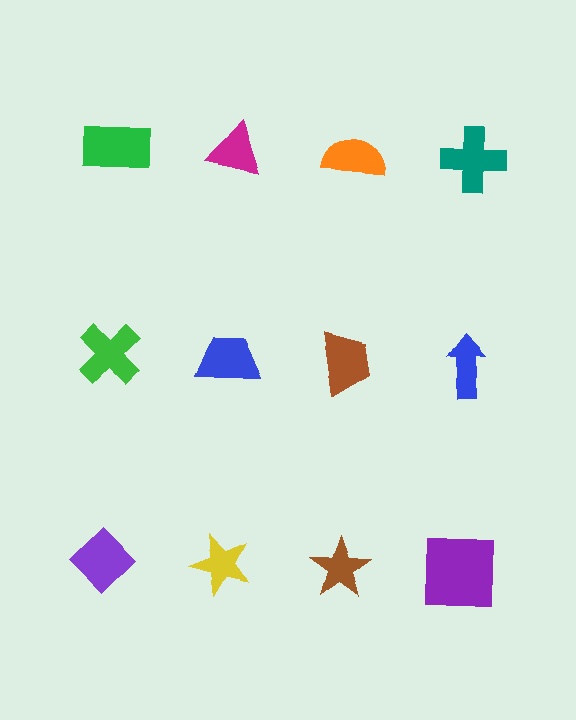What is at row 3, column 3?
A brown star.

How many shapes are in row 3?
4 shapes.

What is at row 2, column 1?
A green cross.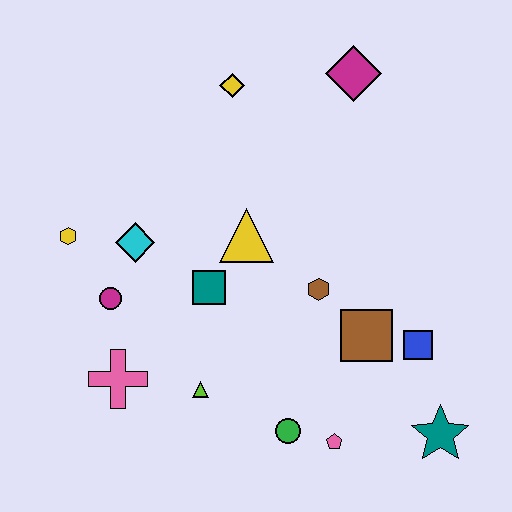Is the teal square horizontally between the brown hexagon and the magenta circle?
Yes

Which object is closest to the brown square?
The blue square is closest to the brown square.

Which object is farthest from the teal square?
The teal star is farthest from the teal square.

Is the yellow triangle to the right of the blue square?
No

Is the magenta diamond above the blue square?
Yes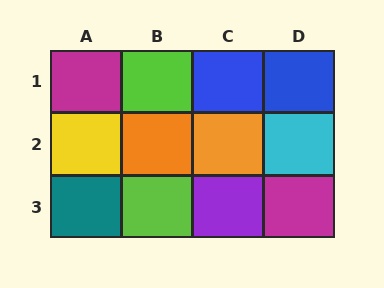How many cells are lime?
2 cells are lime.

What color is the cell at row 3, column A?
Teal.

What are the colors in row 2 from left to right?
Yellow, orange, orange, cyan.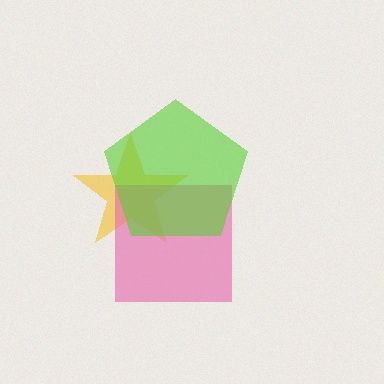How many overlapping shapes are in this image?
There are 3 overlapping shapes in the image.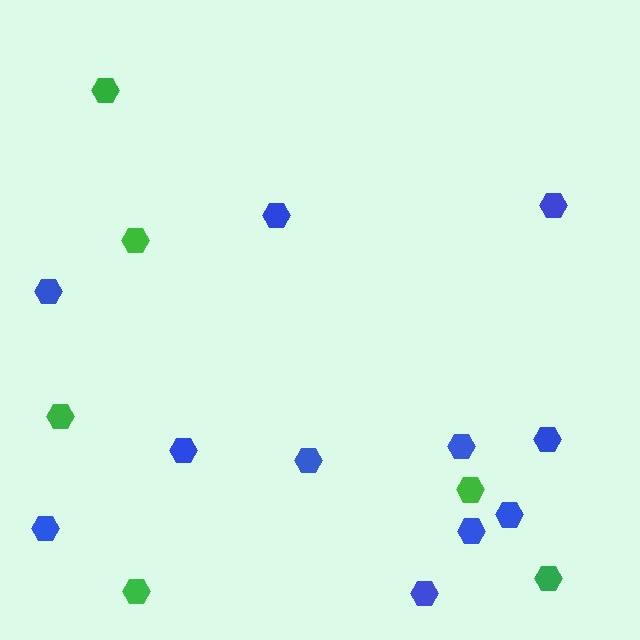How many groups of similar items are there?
There are 2 groups: one group of green hexagons (6) and one group of blue hexagons (11).